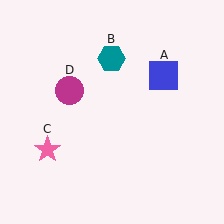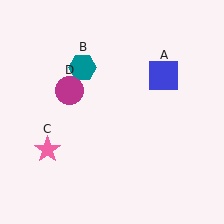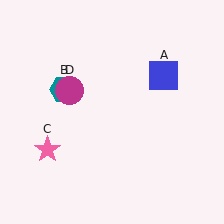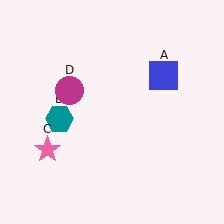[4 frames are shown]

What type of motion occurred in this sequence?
The teal hexagon (object B) rotated counterclockwise around the center of the scene.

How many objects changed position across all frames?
1 object changed position: teal hexagon (object B).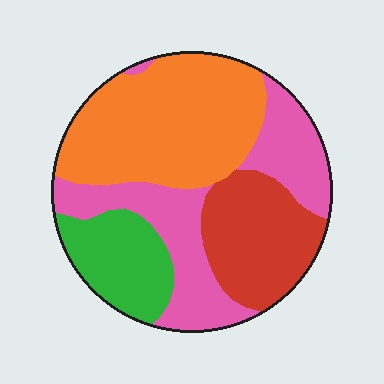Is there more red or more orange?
Orange.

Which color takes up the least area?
Green, at roughly 15%.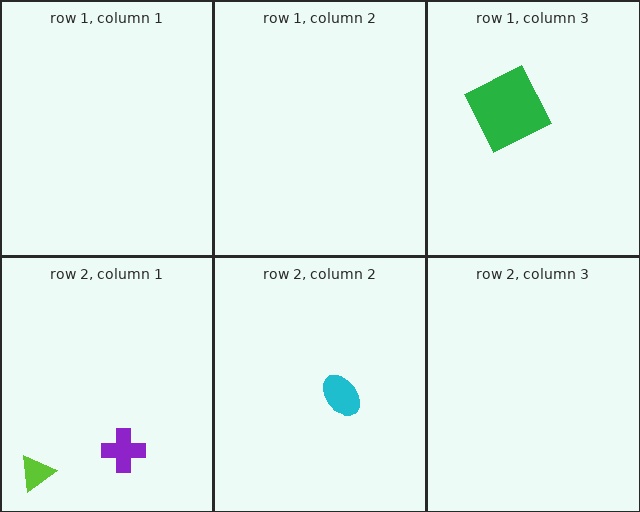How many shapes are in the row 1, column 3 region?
1.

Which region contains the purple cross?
The row 2, column 1 region.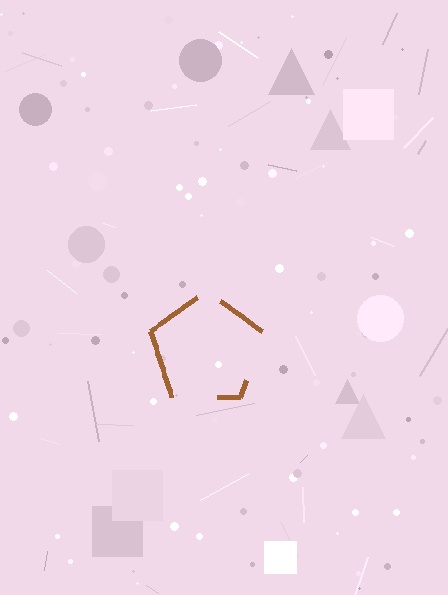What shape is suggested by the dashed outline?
The dashed outline suggests a pentagon.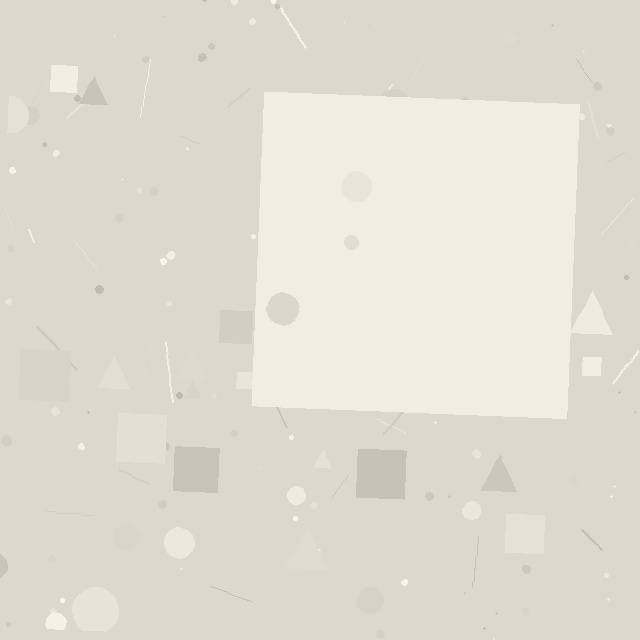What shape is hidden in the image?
A square is hidden in the image.